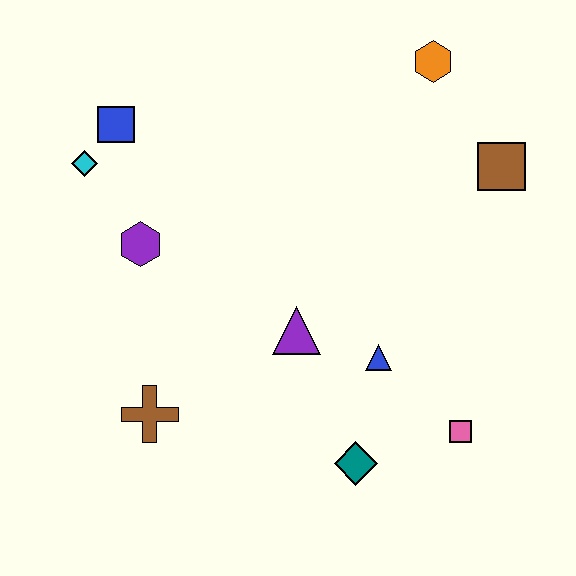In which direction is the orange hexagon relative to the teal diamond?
The orange hexagon is above the teal diamond.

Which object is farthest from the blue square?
The pink square is farthest from the blue square.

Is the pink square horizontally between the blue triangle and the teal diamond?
No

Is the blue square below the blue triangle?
No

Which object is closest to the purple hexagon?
The cyan diamond is closest to the purple hexagon.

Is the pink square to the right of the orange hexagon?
Yes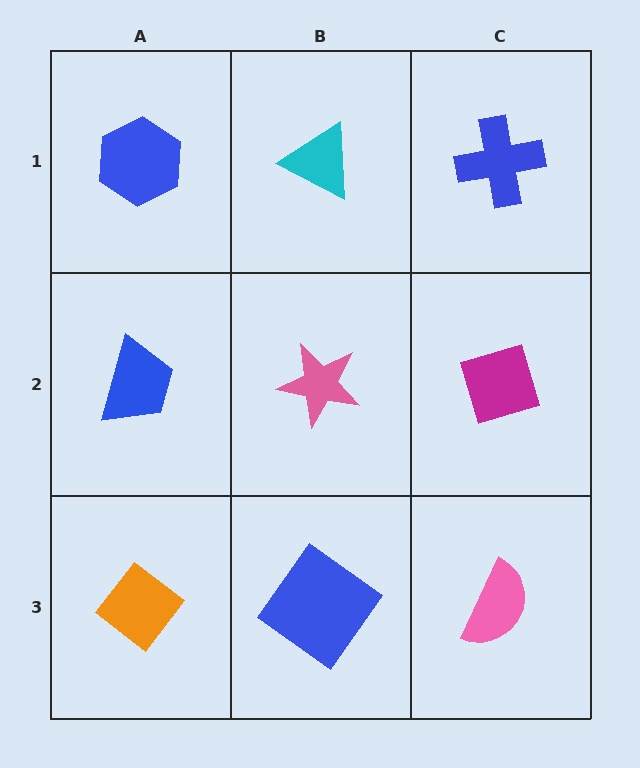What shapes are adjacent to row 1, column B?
A pink star (row 2, column B), a blue hexagon (row 1, column A), a blue cross (row 1, column C).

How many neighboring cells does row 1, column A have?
2.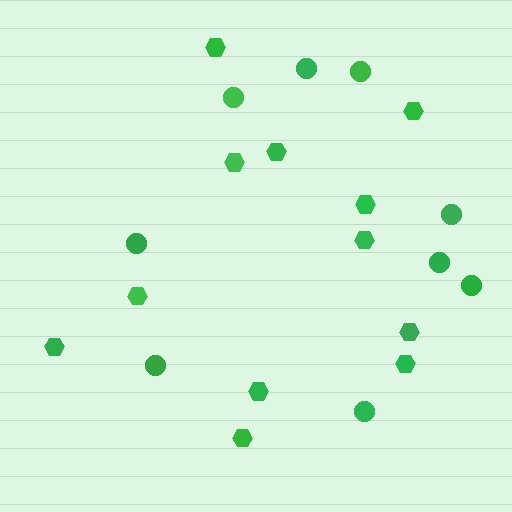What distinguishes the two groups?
There are 2 groups: one group of hexagons (12) and one group of circles (9).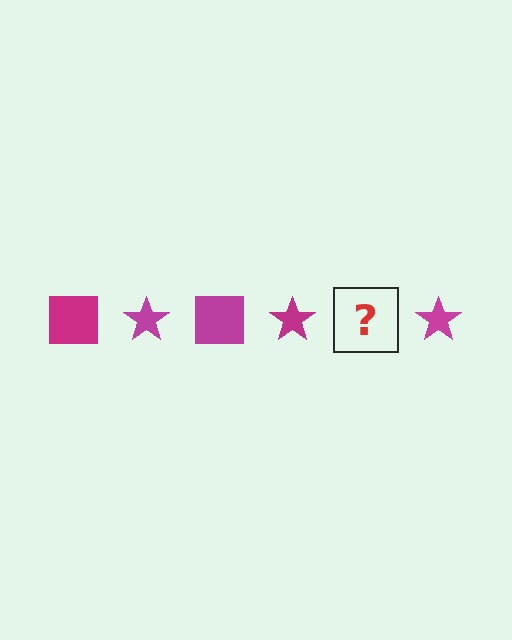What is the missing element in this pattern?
The missing element is a magenta square.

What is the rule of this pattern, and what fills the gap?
The rule is that the pattern cycles through square, star shapes in magenta. The gap should be filled with a magenta square.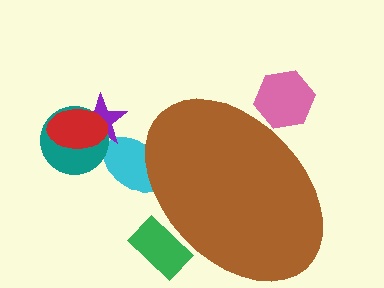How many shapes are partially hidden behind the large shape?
3 shapes are partially hidden.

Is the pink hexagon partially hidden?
Yes, the pink hexagon is partially hidden behind the brown ellipse.